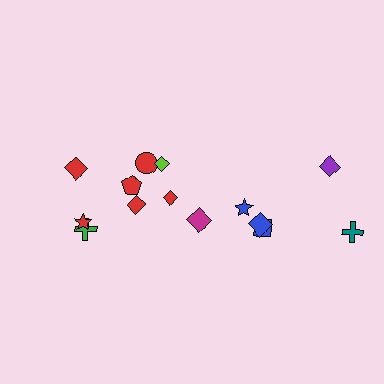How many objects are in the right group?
There are 6 objects.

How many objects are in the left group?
There are 8 objects.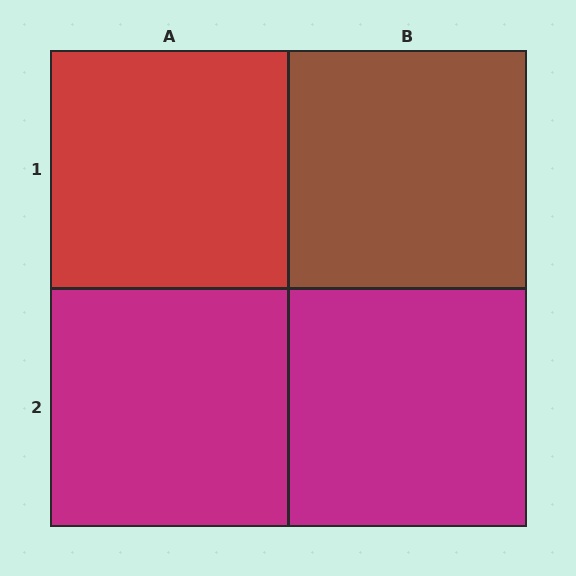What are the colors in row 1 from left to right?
Red, brown.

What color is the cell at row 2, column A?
Magenta.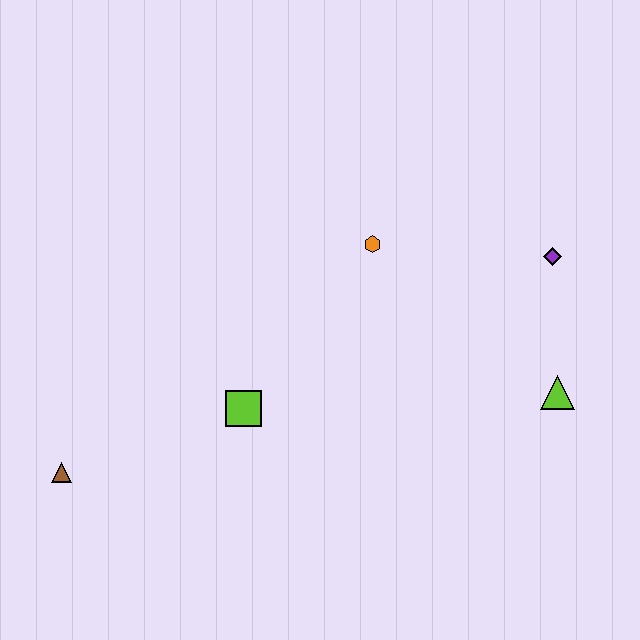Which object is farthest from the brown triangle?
The purple diamond is farthest from the brown triangle.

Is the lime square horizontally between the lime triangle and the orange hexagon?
No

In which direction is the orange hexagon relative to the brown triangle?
The orange hexagon is to the right of the brown triangle.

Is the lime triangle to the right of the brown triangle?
Yes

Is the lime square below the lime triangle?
Yes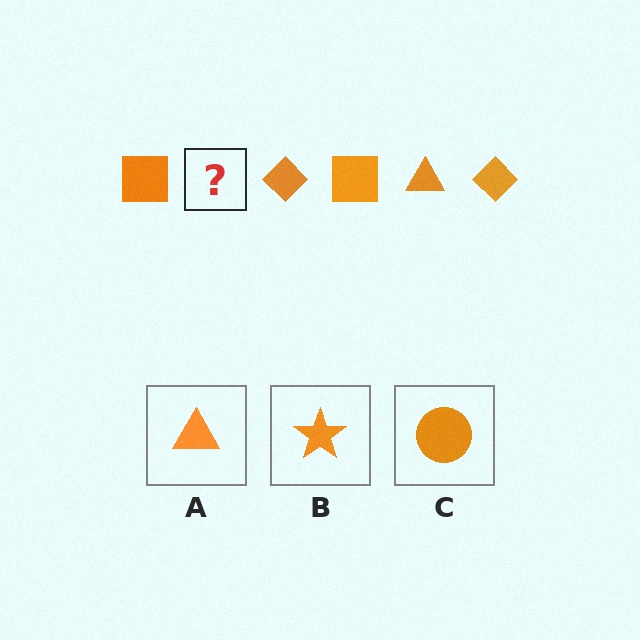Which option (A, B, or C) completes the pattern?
A.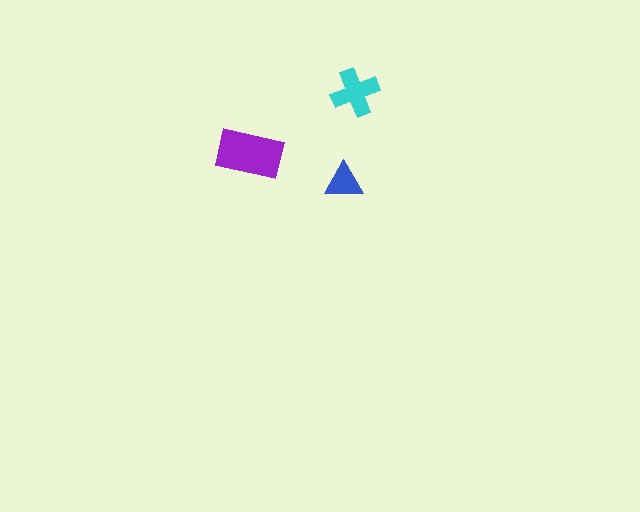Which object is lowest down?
The blue triangle is bottommost.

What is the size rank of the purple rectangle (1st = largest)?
1st.